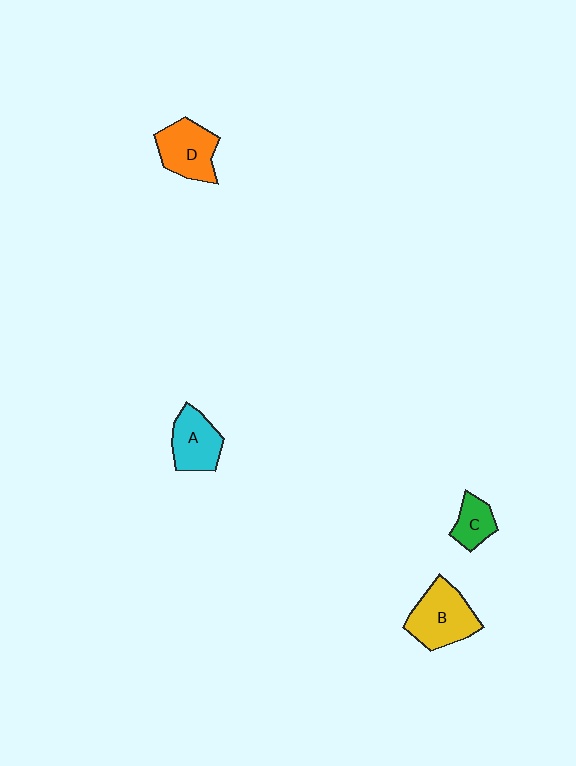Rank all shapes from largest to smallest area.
From largest to smallest: B (yellow), D (orange), A (cyan), C (green).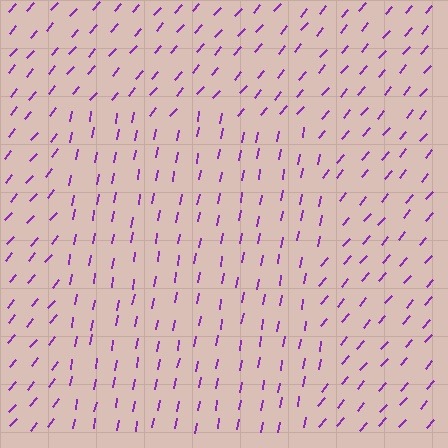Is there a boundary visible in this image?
Yes, there is a texture boundary formed by a change in line orientation.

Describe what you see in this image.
The image is filled with small purple line segments. A rectangle region in the image has lines oriented differently from the surrounding lines, creating a visible texture boundary.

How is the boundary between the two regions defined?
The boundary is defined purely by a change in line orientation (approximately 30 degrees difference). All lines are the same color and thickness.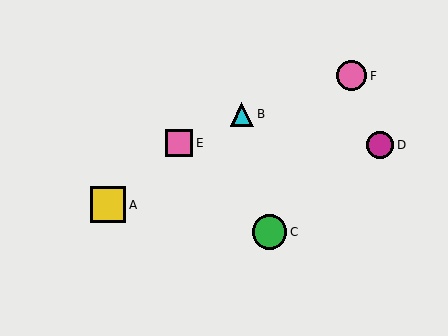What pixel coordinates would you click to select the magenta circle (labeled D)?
Click at (380, 145) to select the magenta circle D.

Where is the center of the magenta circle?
The center of the magenta circle is at (380, 145).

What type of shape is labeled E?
Shape E is a pink square.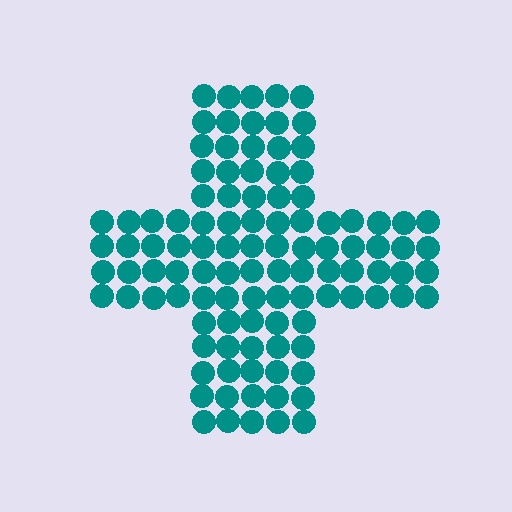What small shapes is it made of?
It is made of small circles.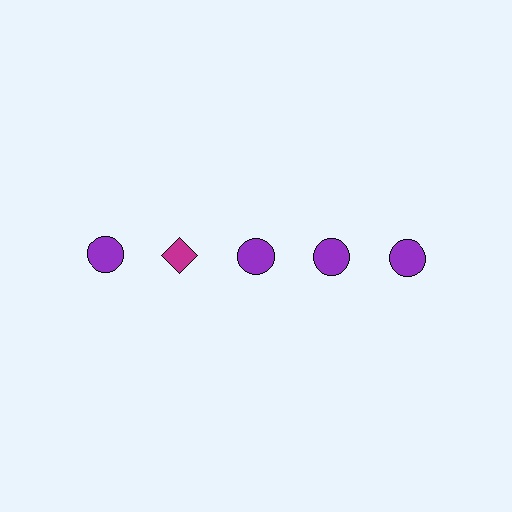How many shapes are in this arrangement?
There are 5 shapes arranged in a grid pattern.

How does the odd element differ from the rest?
It differs in both color (magenta instead of purple) and shape (diamond instead of circle).